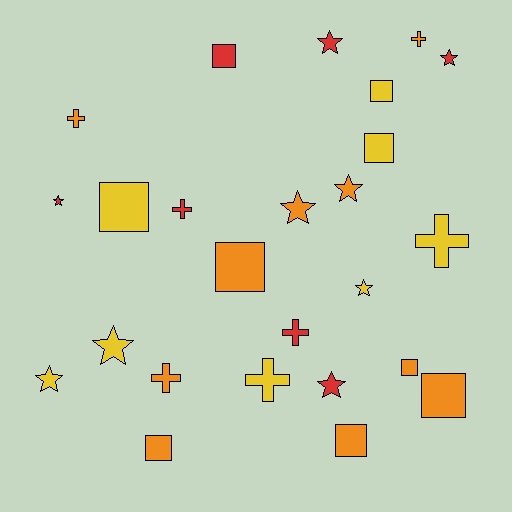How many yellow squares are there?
There are 3 yellow squares.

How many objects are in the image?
There are 25 objects.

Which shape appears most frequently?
Square, with 9 objects.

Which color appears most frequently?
Orange, with 10 objects.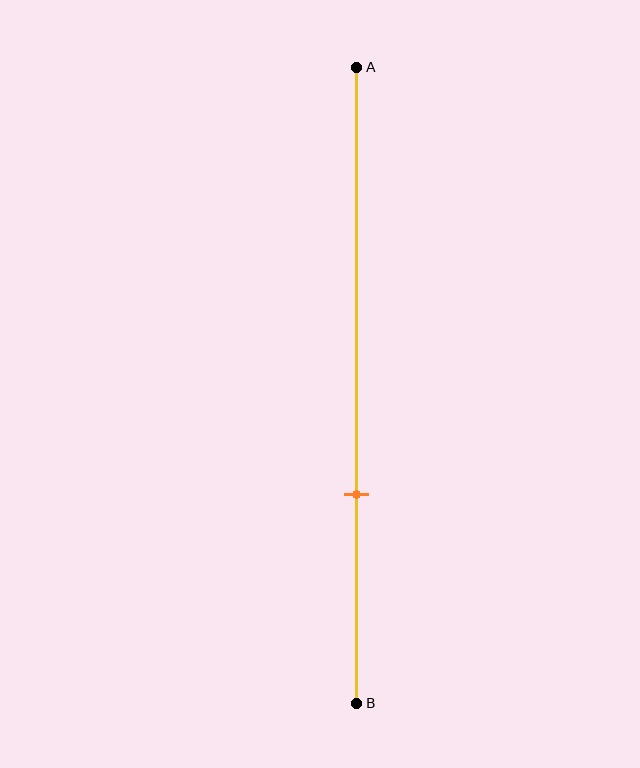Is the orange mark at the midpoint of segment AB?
No, the mark is at about 65% from A, not at the 50% midpoint.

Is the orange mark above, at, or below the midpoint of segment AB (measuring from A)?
The orange mark is below the midpoint of segment AB.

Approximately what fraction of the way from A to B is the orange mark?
The orange mark is approximately 65% of the way from A to B.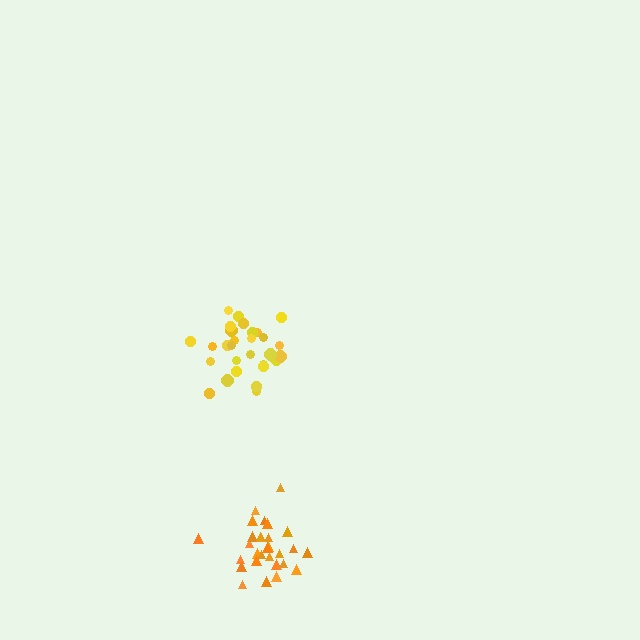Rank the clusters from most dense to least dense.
orange, yellow.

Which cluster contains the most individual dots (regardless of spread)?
Orange (30).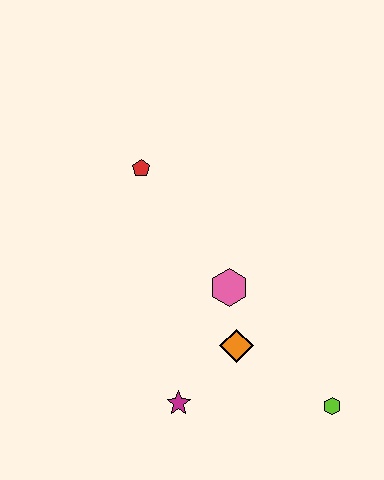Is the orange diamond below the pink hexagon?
Yes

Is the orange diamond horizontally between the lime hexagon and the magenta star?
Yes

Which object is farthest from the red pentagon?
The lime hexagon is farthest from the red pentagon.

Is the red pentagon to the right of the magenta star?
No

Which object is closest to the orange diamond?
The pink hexagon is closest to the orange diamond.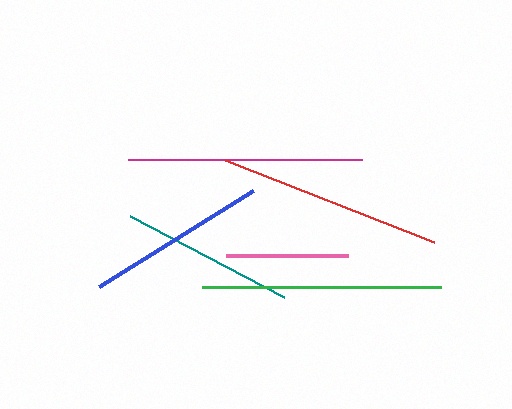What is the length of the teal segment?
The teal segment is approximately 173 pixels long.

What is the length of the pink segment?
The pink segment is approximately 122 pixels long.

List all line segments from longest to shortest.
From longest to shortest: green, magenta, red, blue, teal, pink.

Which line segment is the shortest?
The pink line is the shortest at approximately 122 pixels.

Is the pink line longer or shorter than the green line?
The green line is longer than the pink line.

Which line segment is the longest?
The green line is the longest at approximately 239 pixels.